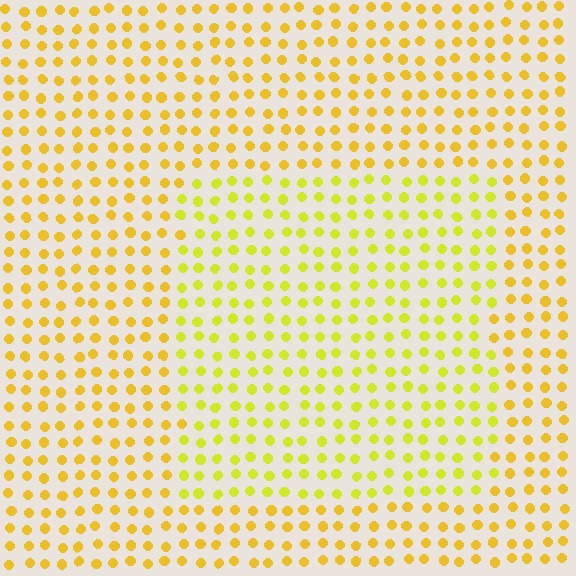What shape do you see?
I see a rectangle.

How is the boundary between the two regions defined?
The boundary is defined purely by a slight shift in hue (about 21 degrees). Spacing, size, and orientation are identical on both sides.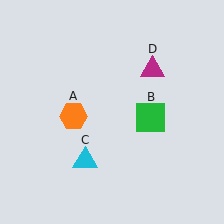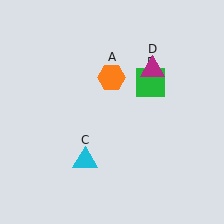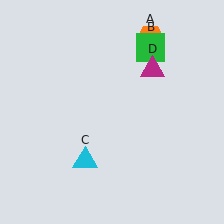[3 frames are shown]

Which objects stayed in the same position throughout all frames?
Cyan triangle (object C) and magenta triangle (object D) remained stationary.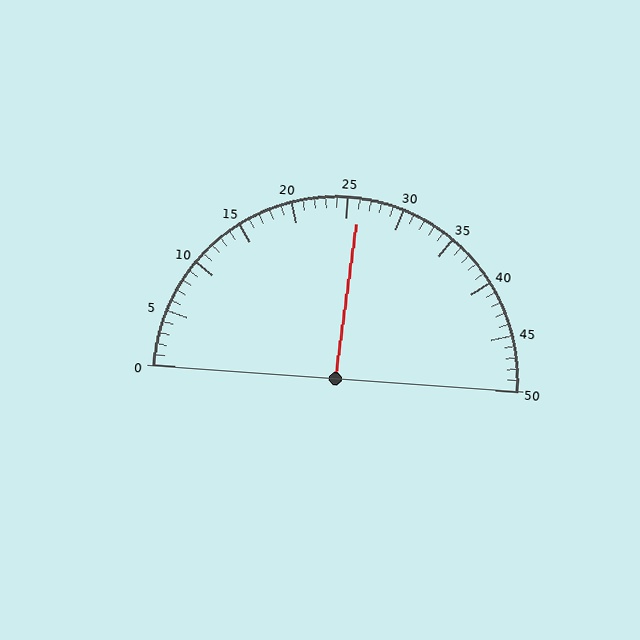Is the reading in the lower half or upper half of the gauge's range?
The reading is in the upper half of the range (0 to 50).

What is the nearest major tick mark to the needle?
The nearest major tick mark is 25.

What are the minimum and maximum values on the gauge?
The gauge ranges from 0 to 50.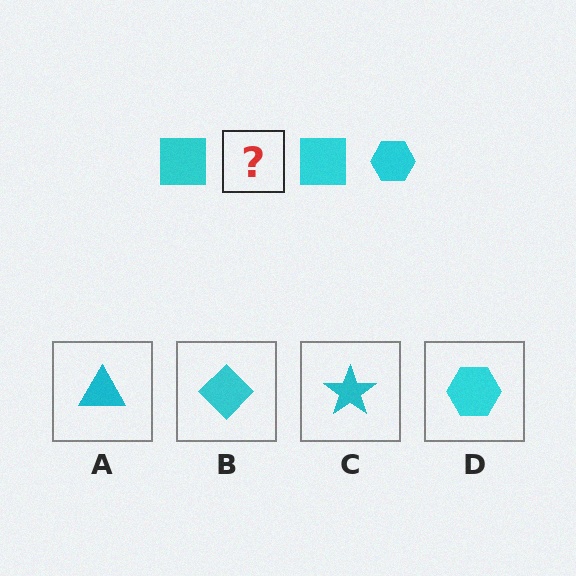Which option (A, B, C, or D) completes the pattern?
D.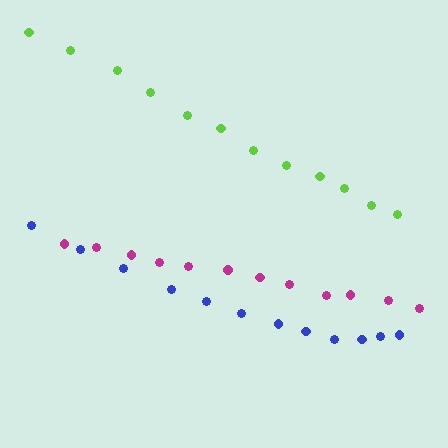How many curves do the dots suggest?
There are 3 distinct paths.